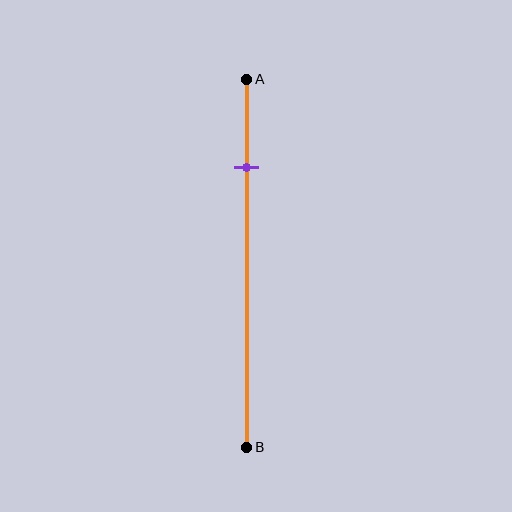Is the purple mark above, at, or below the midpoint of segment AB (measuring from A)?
The purple mark is above the midpoint of segment AB.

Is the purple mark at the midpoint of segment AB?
No, the mark is at about 25% from A, not at the 50% midpoint.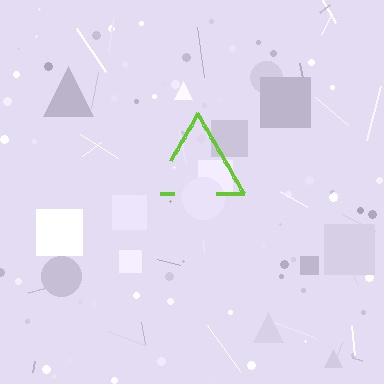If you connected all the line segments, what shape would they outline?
They would outline a triangle.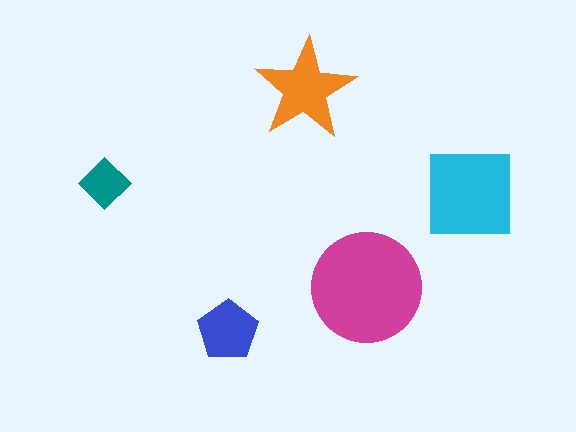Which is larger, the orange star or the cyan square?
The cyan square.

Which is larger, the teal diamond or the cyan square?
The cyan square.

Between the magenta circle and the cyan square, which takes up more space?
The magenta circle.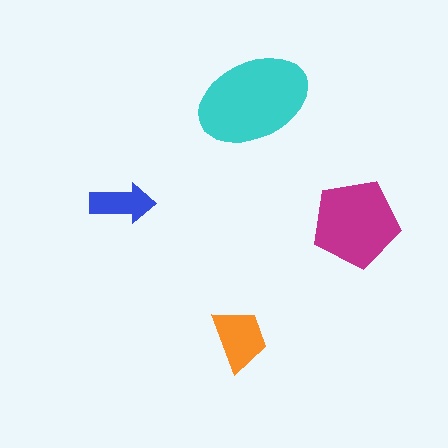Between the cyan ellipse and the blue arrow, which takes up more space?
The cyan ellipse.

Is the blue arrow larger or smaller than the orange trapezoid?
Smaller.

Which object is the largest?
The cyan ellipse.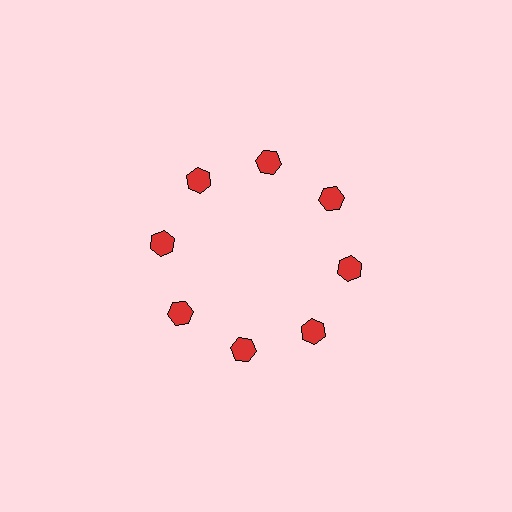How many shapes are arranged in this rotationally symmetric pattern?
There are 8 shapes, arranged in 8 groups of 1.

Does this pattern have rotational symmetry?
Yes, this pattern has 8-fold rotational symmetry. It looks the same after rotating 45 degrees around the center.